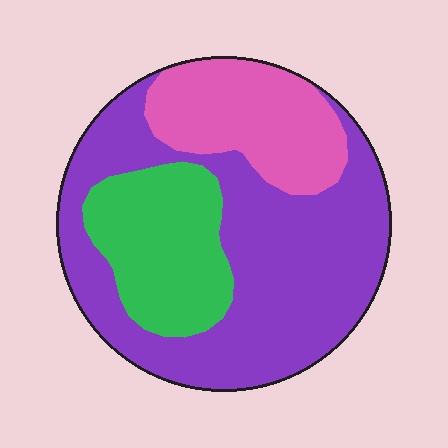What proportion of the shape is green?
Green takes up less than a quarter of the shape.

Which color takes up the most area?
Purple, at roughly 55%.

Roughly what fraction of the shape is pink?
Pink covers 22% of the shape.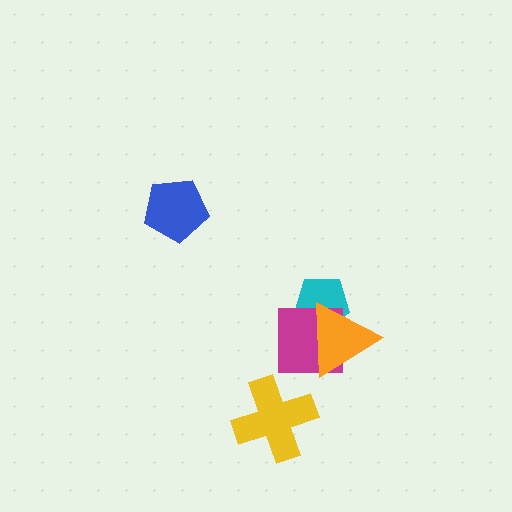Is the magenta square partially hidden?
Yes, it is partially covered by another shape.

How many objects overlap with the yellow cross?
0 objects overlap with the yellow cross.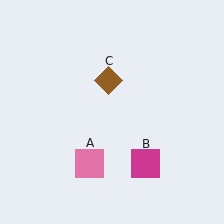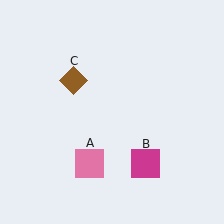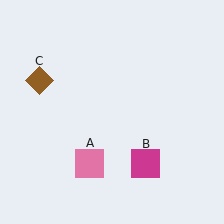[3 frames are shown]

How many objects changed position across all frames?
1 object changed position: brown diamond (object C).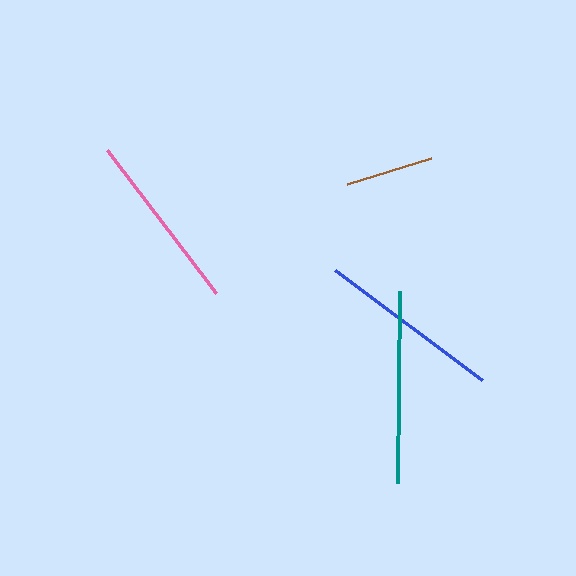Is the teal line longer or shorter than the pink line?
The teal line is longer than the pink line.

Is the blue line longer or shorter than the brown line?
The blue line is longer than the brown line.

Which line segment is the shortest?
The brown line is the shortest at approximately 88 pixels.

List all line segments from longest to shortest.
From longest to shortest: teal, blue, pink, brown.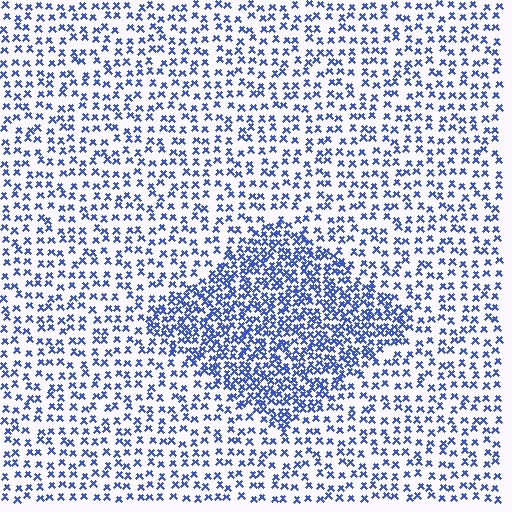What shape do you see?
I see a diamond.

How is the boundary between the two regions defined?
The boundary is defined by a change in element density (approximately 2.1x ratio). All elements are the same color, size, and shape.